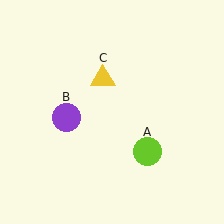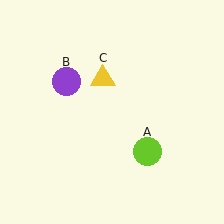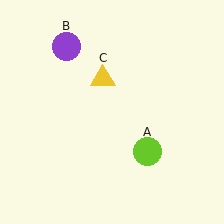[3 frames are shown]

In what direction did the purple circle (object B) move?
The purple circle (object B) moved up.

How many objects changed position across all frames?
1 object changed position: purple circle (object B).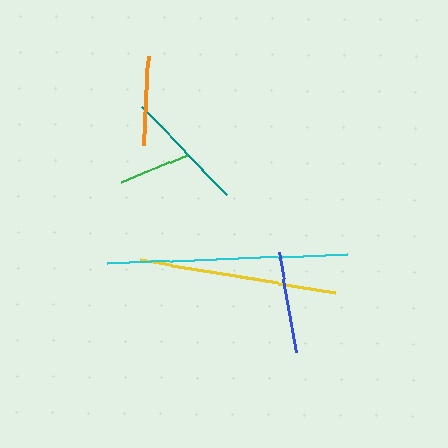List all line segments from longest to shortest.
From longest to shortest: cyan, yellow, teal, blue, orange, green.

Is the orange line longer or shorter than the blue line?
The blue line is longer than the orange line.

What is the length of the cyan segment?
The cyan segment is approximately 240 pixels long.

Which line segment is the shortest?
The green line is the shortest at approximately 70 pixels.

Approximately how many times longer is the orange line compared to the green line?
The orange line is approximately 1.3 times the length of the green line.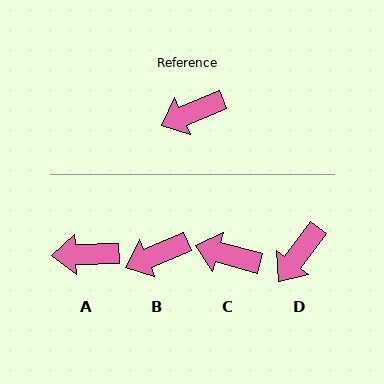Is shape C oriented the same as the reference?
No, it is off by about 38 degrees.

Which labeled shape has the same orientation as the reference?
B.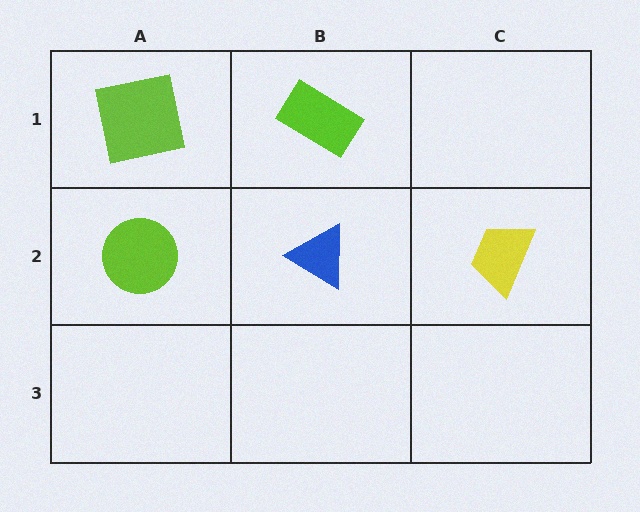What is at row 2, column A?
A lime circle.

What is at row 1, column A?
A lime square.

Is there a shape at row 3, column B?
No, that cell is empty.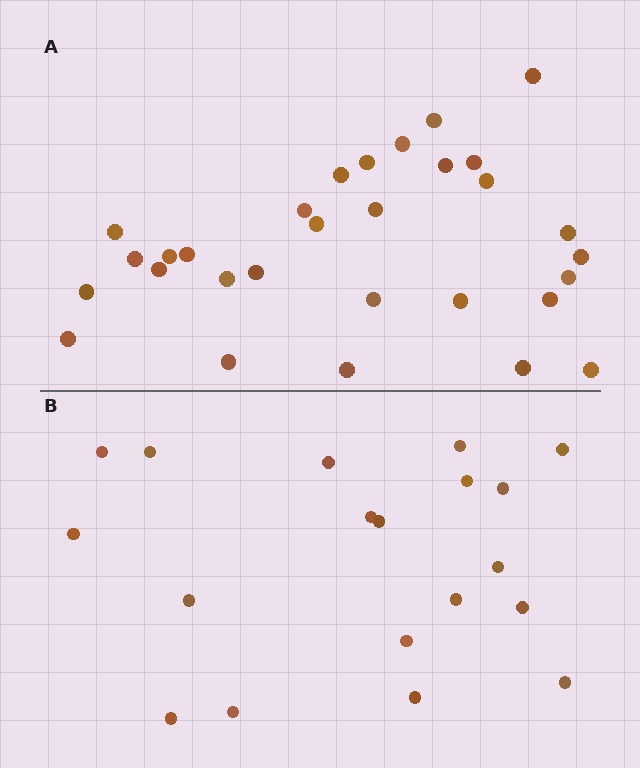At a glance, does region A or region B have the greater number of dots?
Region A (the top region) has more dots.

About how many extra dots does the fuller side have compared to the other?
Region A has roughly 12 or so more dots than region B.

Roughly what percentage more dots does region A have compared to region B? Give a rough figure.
About 60% more.